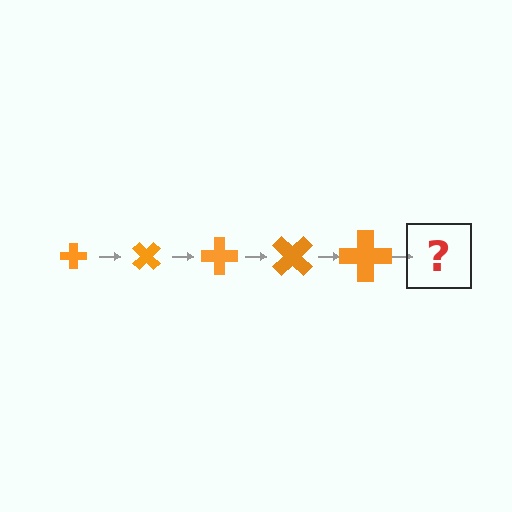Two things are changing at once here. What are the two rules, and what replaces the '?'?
The two rules are that the cross grows larger each step and it rotates 45 degrees each step. The '?' should be a cross, larger than the previous one and rotated 225 degrees from the start.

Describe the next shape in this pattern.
It should be a cross, larger than the previous one and rotated 225 degrees from the start.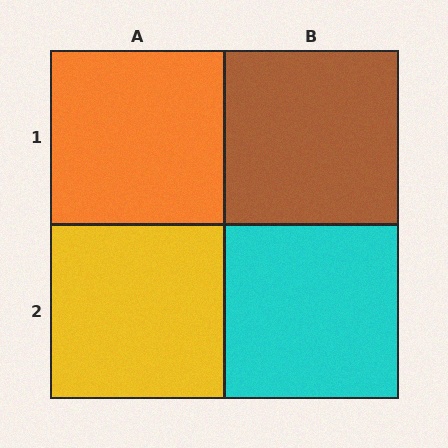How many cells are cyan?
1 cell is cyan.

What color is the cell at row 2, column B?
Cyan.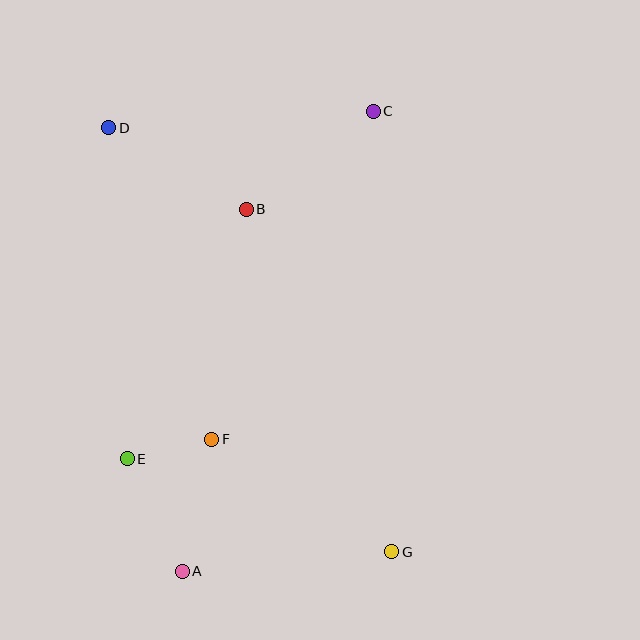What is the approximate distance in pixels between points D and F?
The distance between D and F is approximately 328 pixels.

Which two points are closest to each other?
Points E and F are closest to each other.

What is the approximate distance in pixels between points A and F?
The distance between A and F is approximately 135 pixels.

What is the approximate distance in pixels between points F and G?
The distance between F and G is approximately 212 pixels.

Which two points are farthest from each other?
Points D and G are farthest from each other.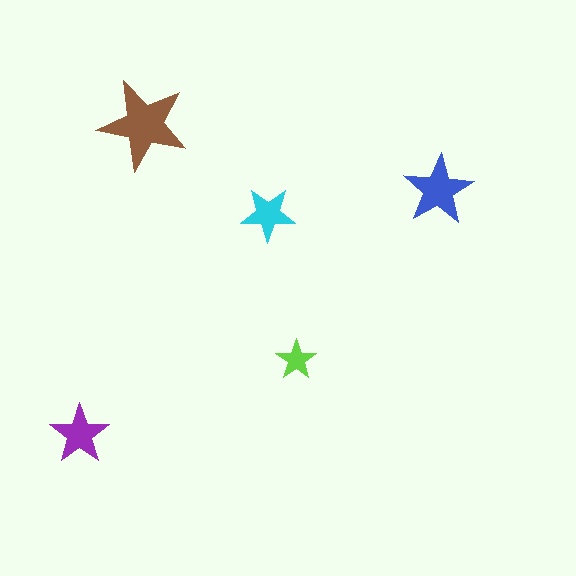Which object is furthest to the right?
The blue star is rightmost.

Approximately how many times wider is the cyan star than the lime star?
About 1.5 times wider.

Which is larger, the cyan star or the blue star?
The blue one.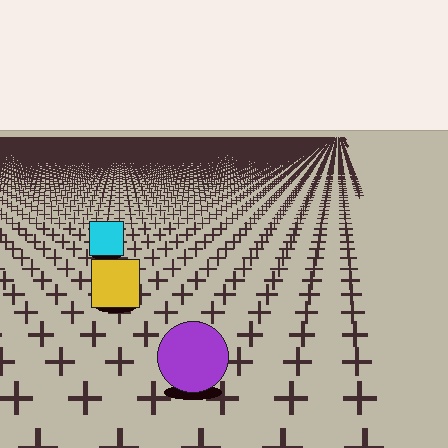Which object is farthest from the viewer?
The cyan square is farthest from the viewer. It appears smaller and the ground texture around it is denser.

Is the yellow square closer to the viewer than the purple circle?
No. The purple circle is closer — you can tell from the texture gradient: the ground texture is coarser near it.